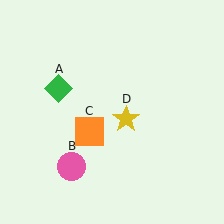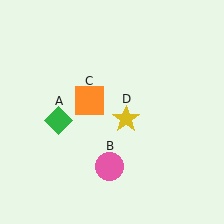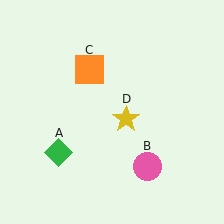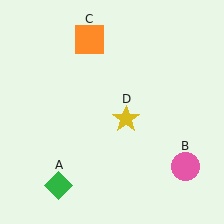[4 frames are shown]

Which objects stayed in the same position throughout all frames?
Yellow star (object D) remained stationary.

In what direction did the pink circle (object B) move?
The pink circle (object B) moved right.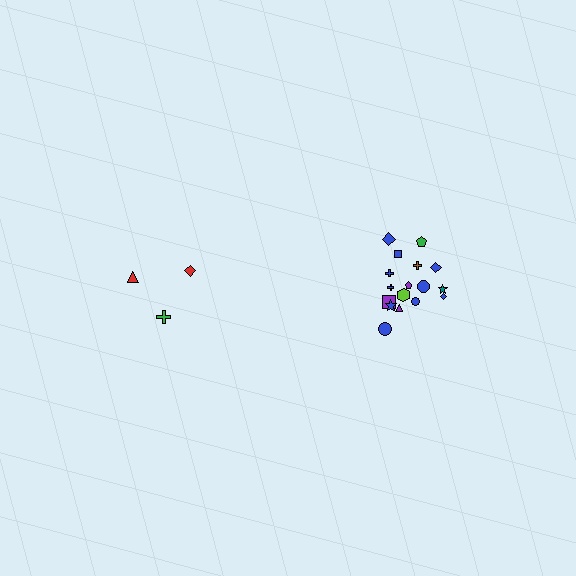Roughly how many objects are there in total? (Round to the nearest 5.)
Roughly 20 objects in total.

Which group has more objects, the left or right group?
The right group.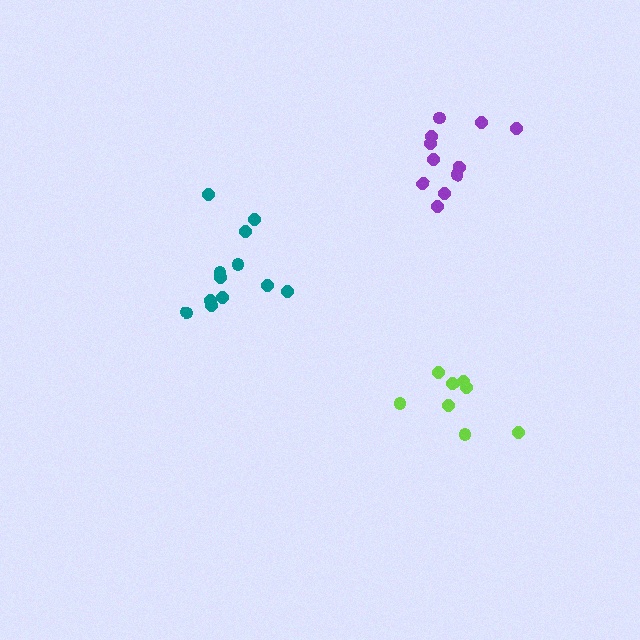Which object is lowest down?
The lime cluster is bottommost.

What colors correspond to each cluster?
The clusters are colored: teal, purple, lime.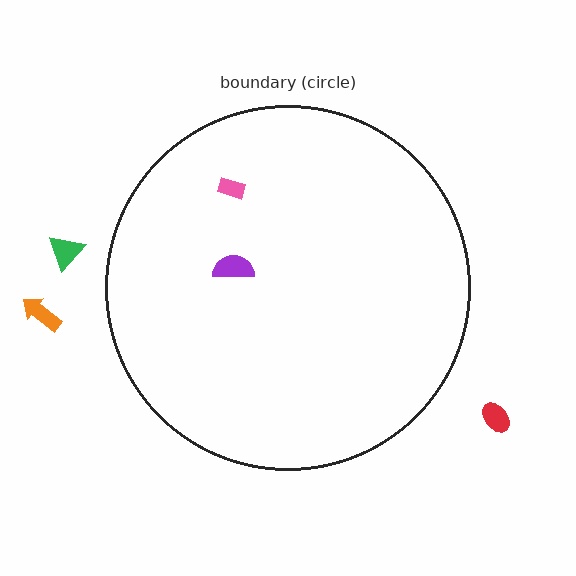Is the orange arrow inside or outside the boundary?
Outside.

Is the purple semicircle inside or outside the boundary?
Inside.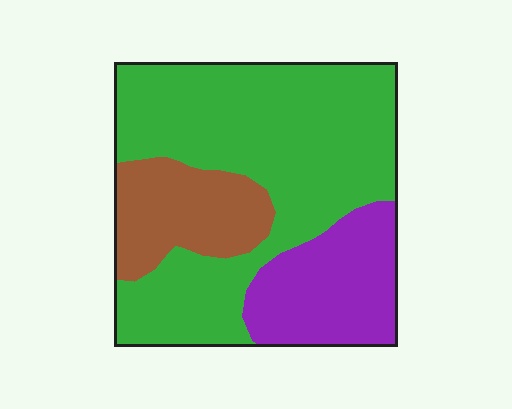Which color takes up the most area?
Green, at roughly 60%.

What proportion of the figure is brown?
Brown covers 18% of the figure.